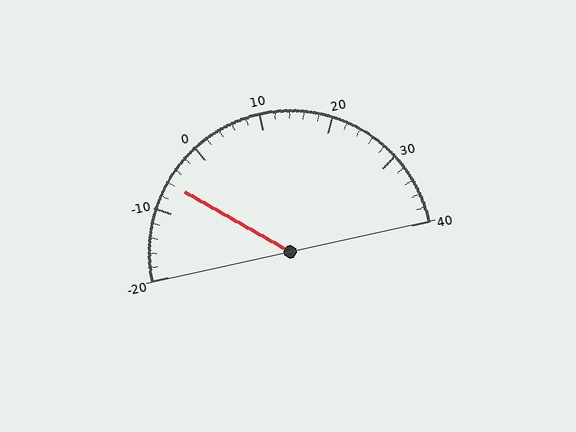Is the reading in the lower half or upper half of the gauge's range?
The reading is in the lower half of the range (-20 to 40).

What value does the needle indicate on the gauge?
The needle indicates approximately -6.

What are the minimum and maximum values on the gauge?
The gauge ranges from -20 to 40.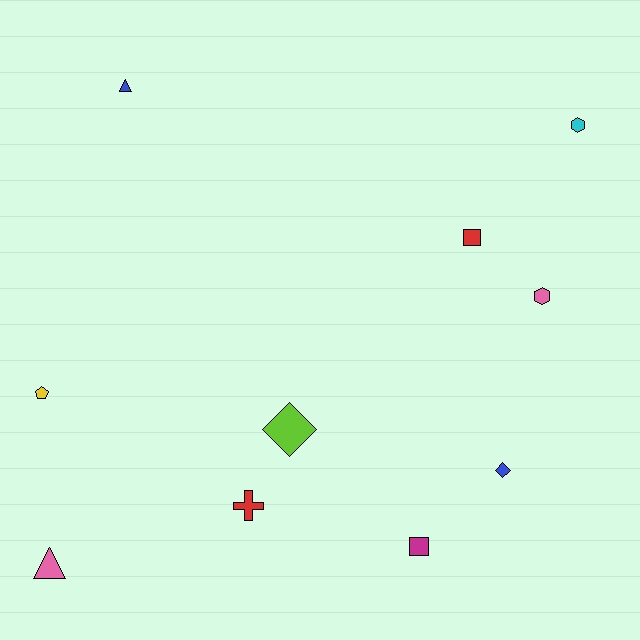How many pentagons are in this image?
There is 1 pentagon.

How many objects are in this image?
There are 10 objects.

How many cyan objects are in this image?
There is 1 cyan object.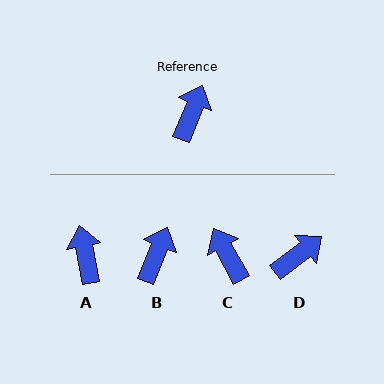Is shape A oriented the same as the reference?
No, it is off by about 33 degrees.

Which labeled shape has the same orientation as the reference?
B.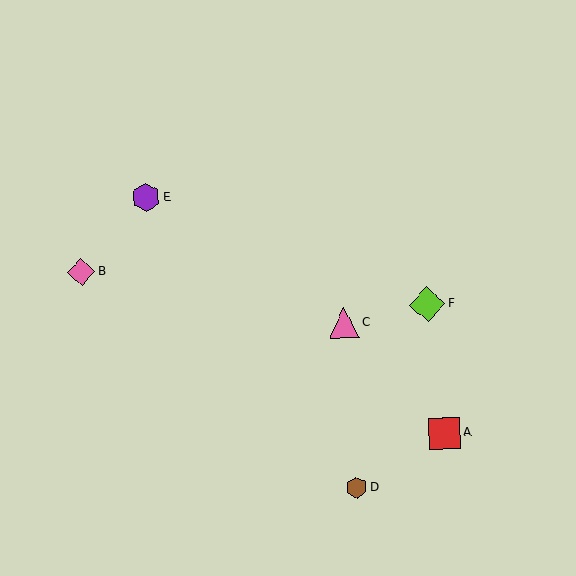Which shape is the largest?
The lime diamond (labeled F) is the largest.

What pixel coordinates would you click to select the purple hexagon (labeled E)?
Click at (146, 197) to select the purple hexagon E.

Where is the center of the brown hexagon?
The center of the brown hexagon is at (356, 488).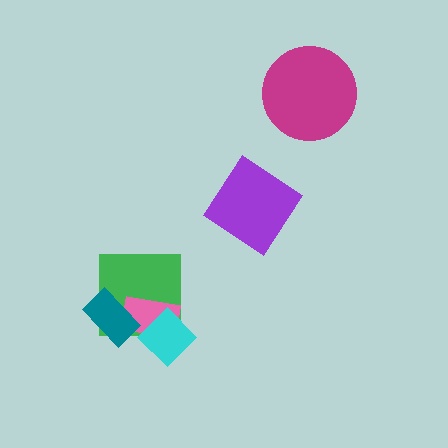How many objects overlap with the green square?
3 objects overlap with the green square.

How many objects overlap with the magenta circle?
0 objects overlap with the magenta circle.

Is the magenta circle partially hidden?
No, no other shape covers it.